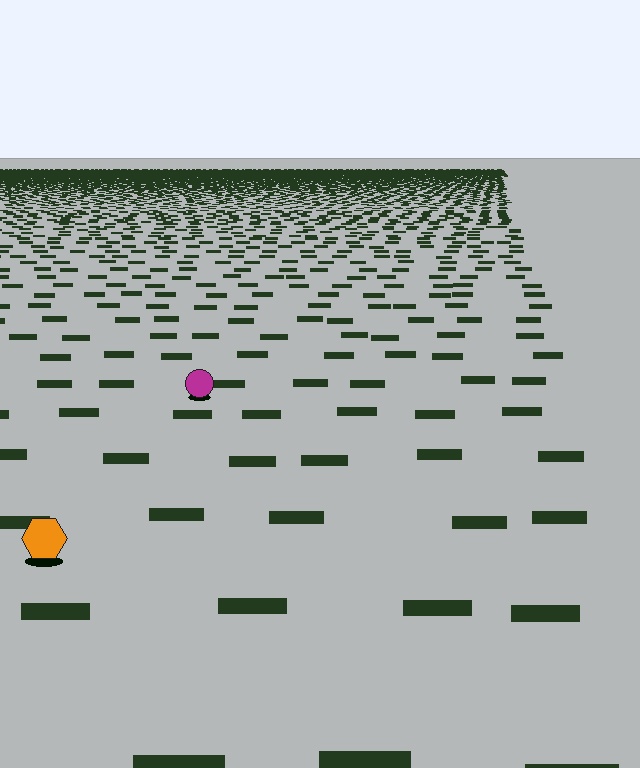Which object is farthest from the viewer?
The magenta circle is farthest from the viewer. It appears smaller and the ground texture around it is denser.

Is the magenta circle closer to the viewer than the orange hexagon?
No. The orange hexagon is closer — you can tell from the texture gradient: the ground texture is coarser near it.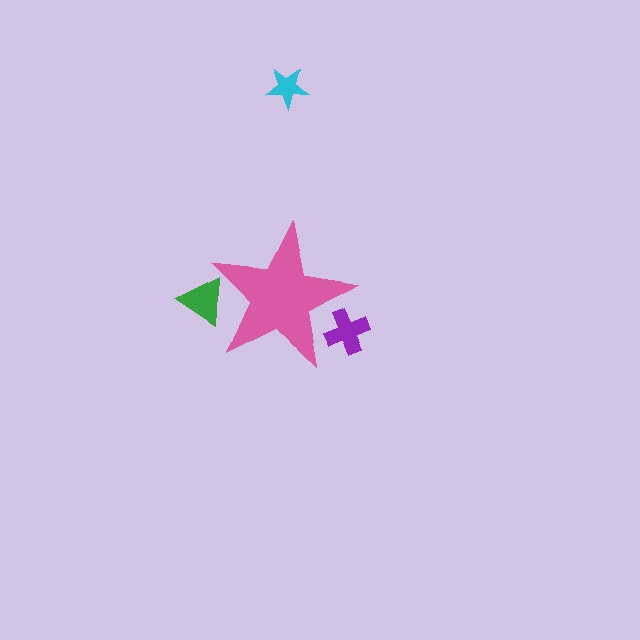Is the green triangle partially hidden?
Yes, the green triangle is partially hidden behind the pink star.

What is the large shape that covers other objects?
A pink star.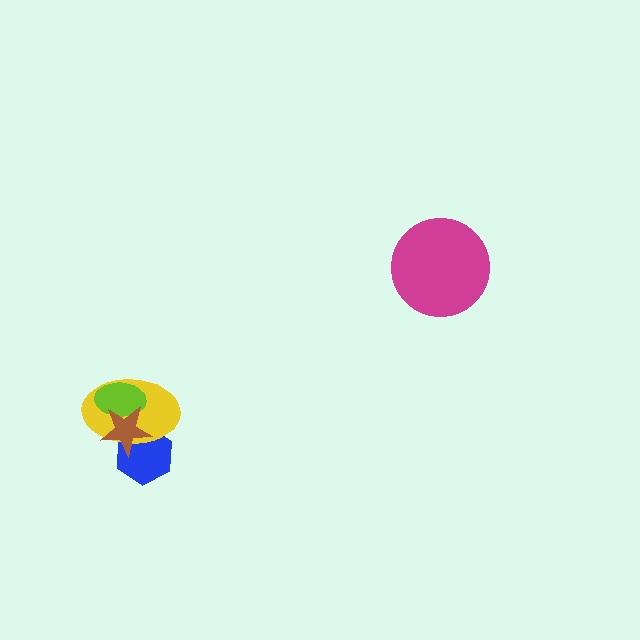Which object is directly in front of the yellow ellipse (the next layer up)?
The lime ellipse is directly in front of the yellow ellipse.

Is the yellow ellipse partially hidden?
Yes, it is partially covered by another shape.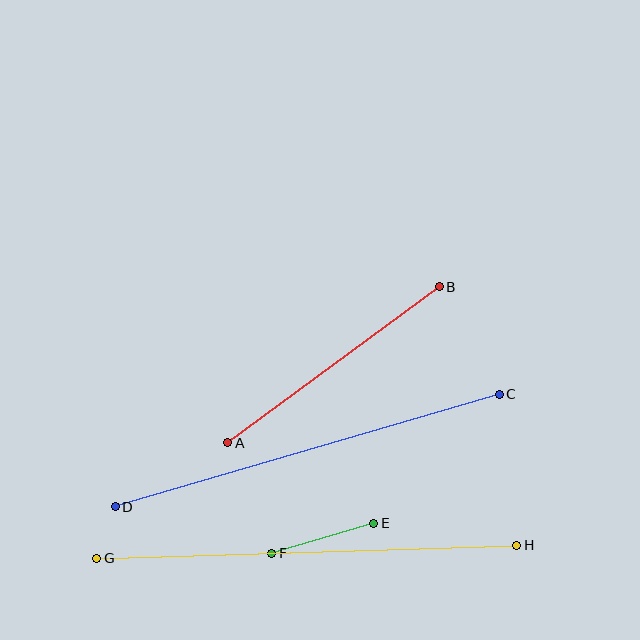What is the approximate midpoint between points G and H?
The midpoint is at approximately (307, 552) pixels.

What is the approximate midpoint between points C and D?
The midpoint is at approximately (307, 451) pixels.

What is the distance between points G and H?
The distance is approximately 420 pixels.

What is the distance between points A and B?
The distance is approximately 263 pixels.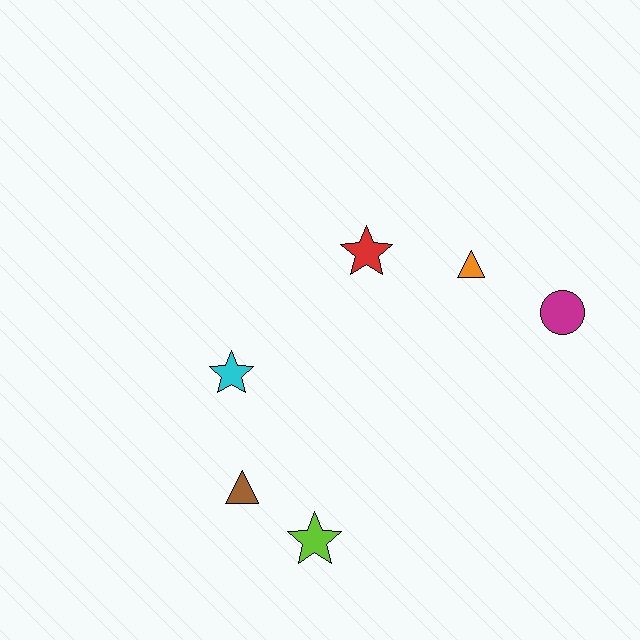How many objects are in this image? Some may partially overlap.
There are 6 objects.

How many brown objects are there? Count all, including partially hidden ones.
There is 1 brown object.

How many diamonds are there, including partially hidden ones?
There are no diamonds.